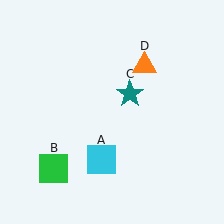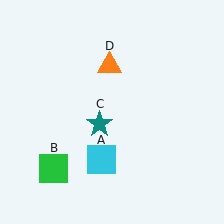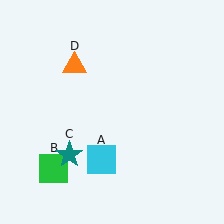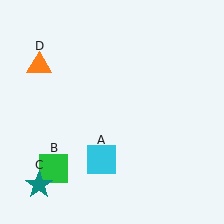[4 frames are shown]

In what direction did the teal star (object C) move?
The teal star (object C) moved down and to the left.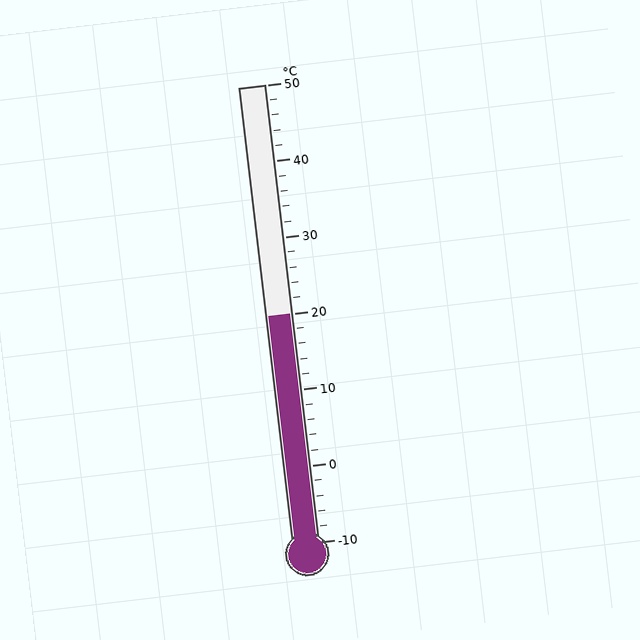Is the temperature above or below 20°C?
The temperature is at 20°C.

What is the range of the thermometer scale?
The thermometer scale ranges from -10°C to 50°C.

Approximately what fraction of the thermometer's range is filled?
The thermometer is filled to approximately 50% of its range.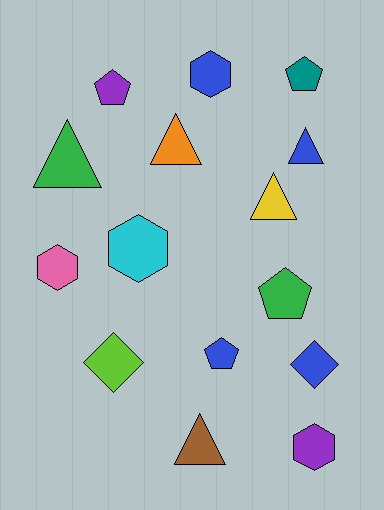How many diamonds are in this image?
There are 2 diamonds.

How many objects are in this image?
There are 15 objects.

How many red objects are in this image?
There are no red objects.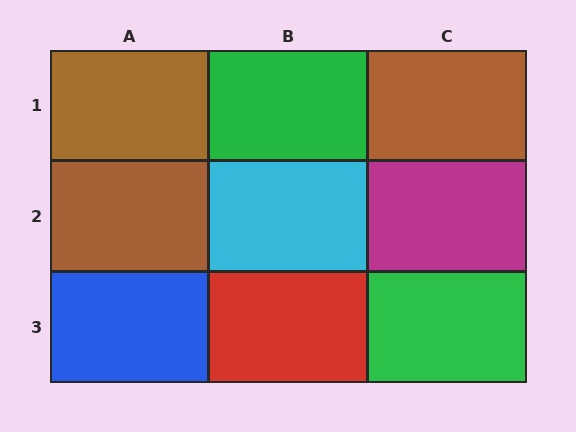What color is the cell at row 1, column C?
Brown.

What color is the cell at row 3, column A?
Blue.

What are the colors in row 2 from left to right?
Brown, cyan, magenta.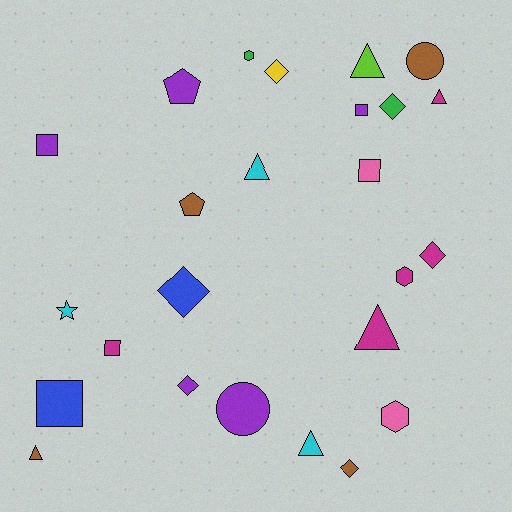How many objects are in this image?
There are 25 objects.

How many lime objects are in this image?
There is 1 lime object.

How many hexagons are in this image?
There are 3 hexagons.